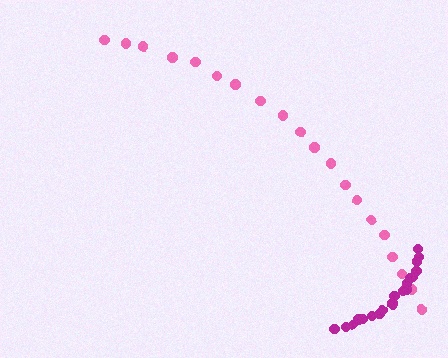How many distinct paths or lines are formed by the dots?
There are 2 distinct paths.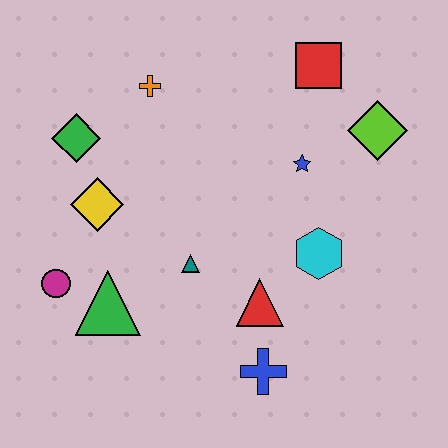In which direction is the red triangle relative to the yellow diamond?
The red triangle is to the right of the yellow diamond.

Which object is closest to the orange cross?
The green diamond is closest to the orange cross.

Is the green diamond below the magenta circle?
No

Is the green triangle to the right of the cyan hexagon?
No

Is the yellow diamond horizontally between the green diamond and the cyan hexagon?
Yes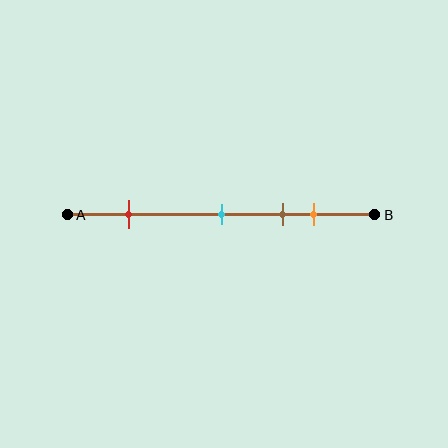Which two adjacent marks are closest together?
The brown and orange marks are the closest adjacent pair.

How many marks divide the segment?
There are 4 marks dividing the segment.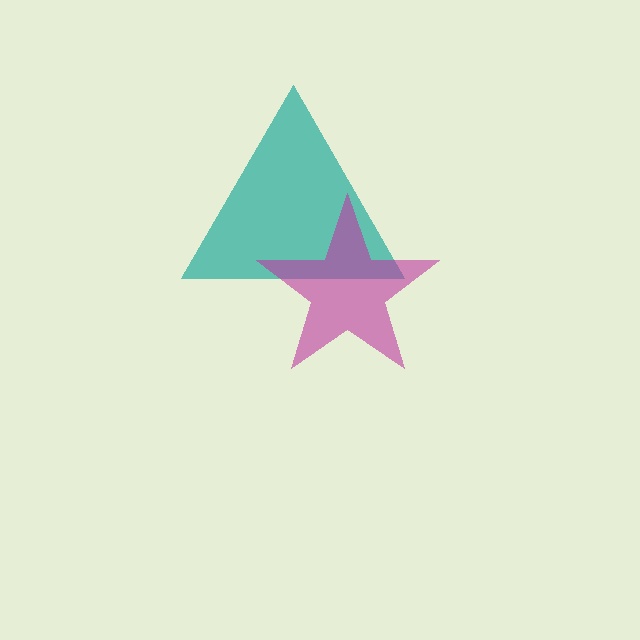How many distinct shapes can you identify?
There are 2 distinct shapes: a teal triangle, a magenta star.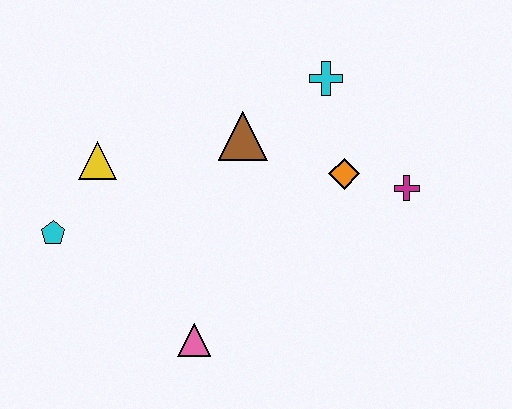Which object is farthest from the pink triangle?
The cyan cross is farthest from the pink triangle.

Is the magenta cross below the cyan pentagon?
No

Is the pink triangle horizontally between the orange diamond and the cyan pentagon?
Yes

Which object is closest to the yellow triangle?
The cyan pentagon is closest to the yellow triangle.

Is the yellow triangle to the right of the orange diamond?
No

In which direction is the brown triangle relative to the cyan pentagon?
The brown triangle is to the right of the cyan pentagon.